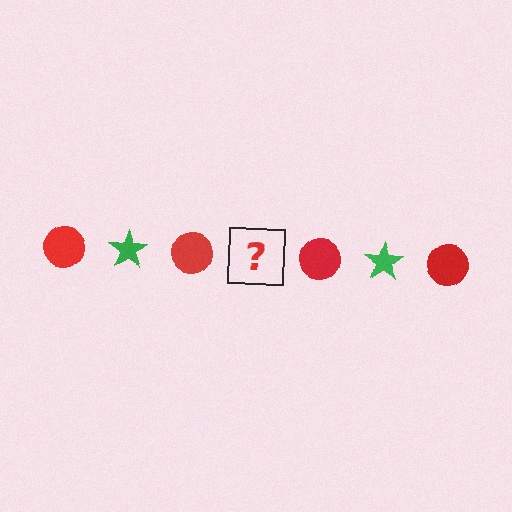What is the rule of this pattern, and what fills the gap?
The rule is that the pattern alternates between red circle and green star. The gap should be filled with a green star.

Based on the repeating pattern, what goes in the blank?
The blank should be a green star.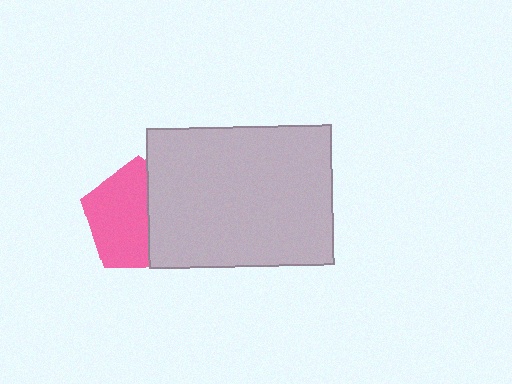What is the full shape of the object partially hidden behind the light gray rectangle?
The partially hidden object is a pink pentagon.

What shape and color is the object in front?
The object in front is a light gray rectangle.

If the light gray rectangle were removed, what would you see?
You would see the complete pink pentagon.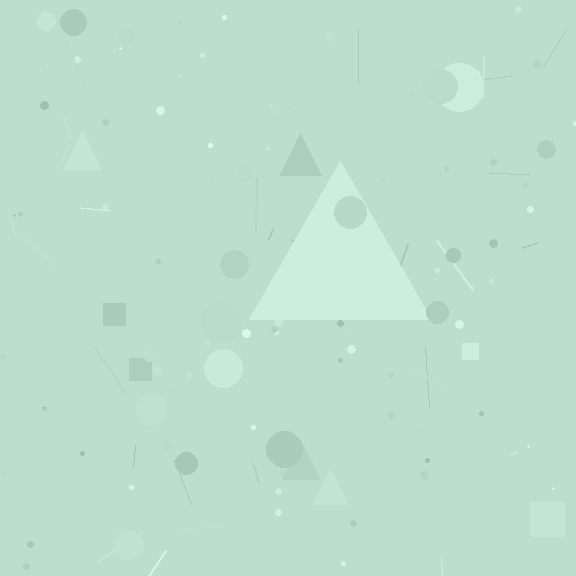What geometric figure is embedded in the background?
A triangle is embedded in the background.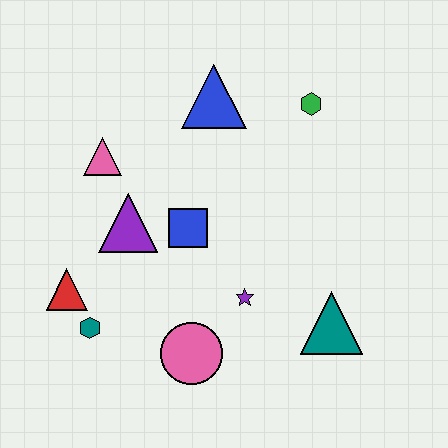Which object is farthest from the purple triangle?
The teal triangle is farthest from the purple triangle.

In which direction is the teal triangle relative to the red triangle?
The teal triangle is to the right of the red triangle.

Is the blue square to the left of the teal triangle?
Yes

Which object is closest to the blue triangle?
The green hexagon is closest to the blue triangle.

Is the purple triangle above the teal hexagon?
Yes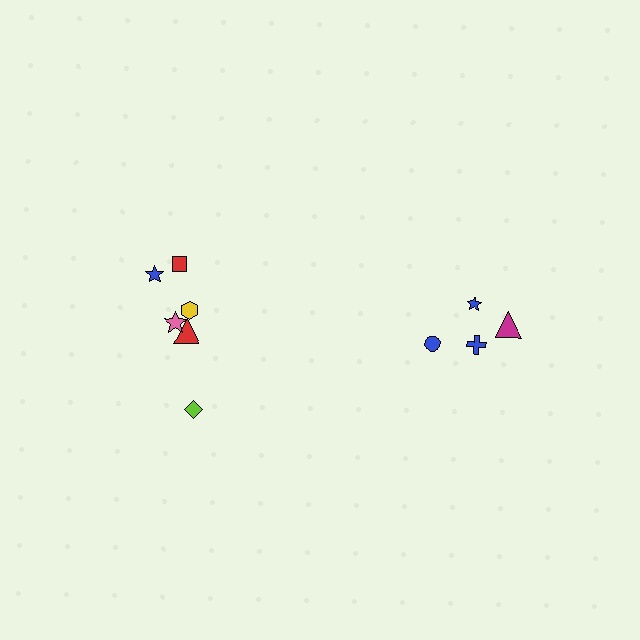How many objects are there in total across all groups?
There are 10 objects.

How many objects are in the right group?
There are 4 objects.